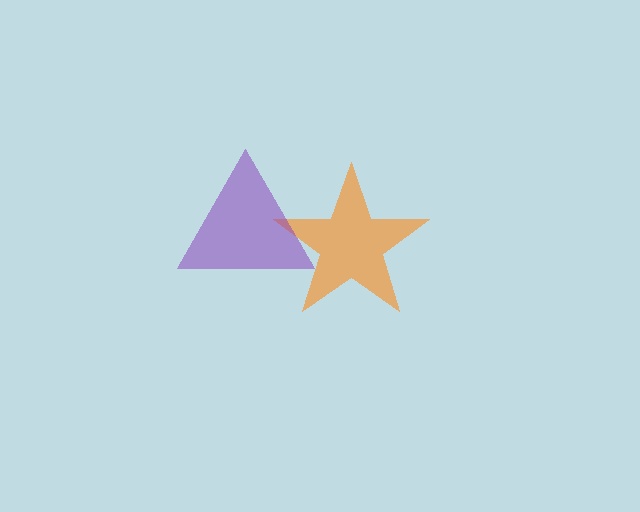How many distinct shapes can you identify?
There are 2 distinct shapes: an orange star, a purple triangle.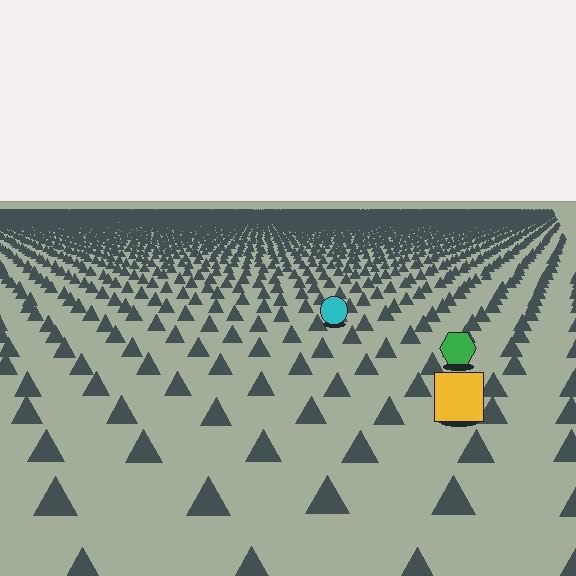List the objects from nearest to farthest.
From nearest to farthest: the yellow square, the green hexagon, the cyan circle.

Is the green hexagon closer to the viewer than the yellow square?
No. The yellow square is closer — you can tell from the texture gradient: the ground texture is coarser near it.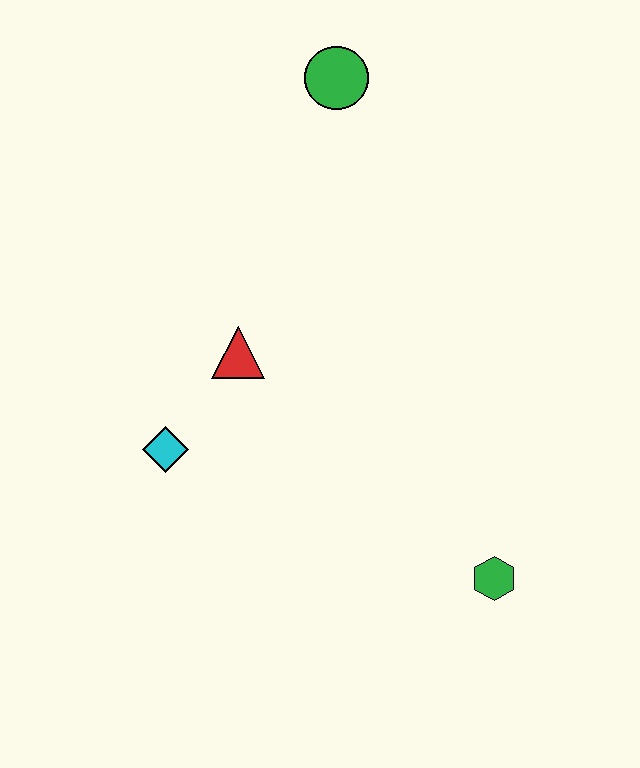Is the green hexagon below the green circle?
Yes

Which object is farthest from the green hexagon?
The green circle is farthest from the green hexagon.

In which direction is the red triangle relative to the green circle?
The red triangle is below the green circle.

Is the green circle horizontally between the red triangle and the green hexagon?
Yes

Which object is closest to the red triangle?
The cyan diamond is closest to the red triangle.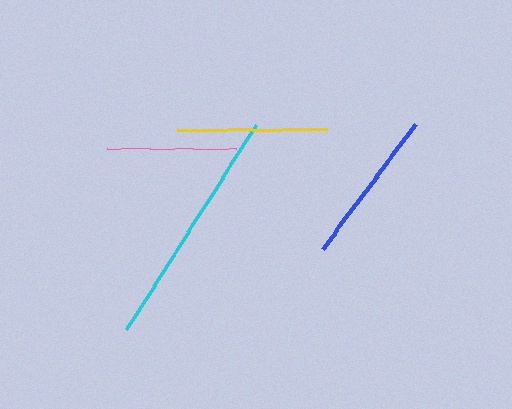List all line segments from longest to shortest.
From longest to shortest: cyan, blue, yellow, pink.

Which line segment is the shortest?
The pink line is the shortest at approximately 128 pixels.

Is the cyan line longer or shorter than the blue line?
The cyan line is longer than the blue line.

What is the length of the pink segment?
The pink segment is approximately 128 pixels long.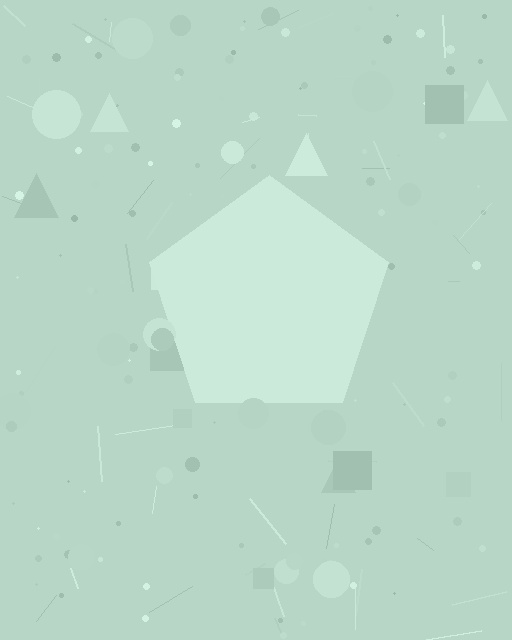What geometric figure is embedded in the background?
A pentagon is embedded in the background.